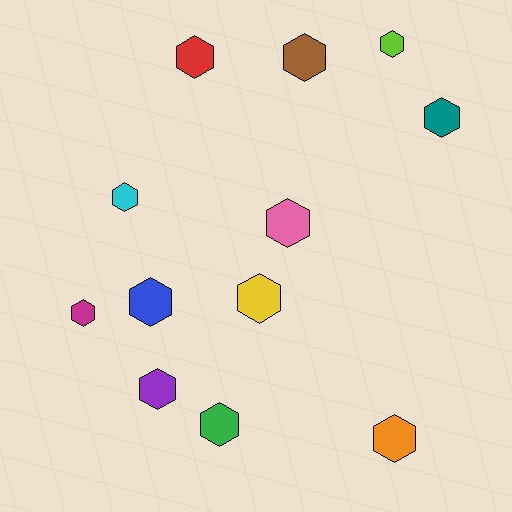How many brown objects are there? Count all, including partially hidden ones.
There is 1 brown object.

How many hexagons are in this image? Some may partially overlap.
There are 12 hexagons.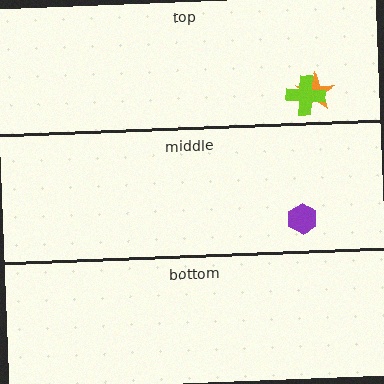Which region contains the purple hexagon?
The middle region.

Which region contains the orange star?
The top region.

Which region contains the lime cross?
The top region.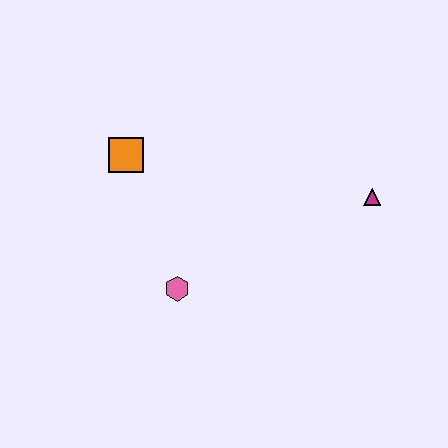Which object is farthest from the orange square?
The magenta triangle is farthest from the orange square.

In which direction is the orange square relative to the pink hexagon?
The orange square is above the pink hexagon.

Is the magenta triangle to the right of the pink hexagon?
Yes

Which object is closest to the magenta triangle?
The pink hexagon is closest to the magenta triangle.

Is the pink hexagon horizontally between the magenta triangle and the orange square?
Yes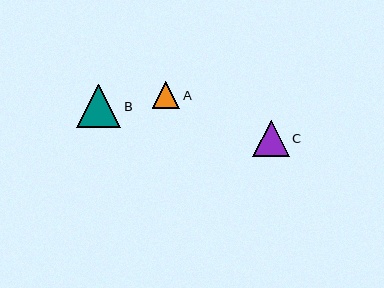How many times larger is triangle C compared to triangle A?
Triangle C is approximately 1.3 times the size of triangle A.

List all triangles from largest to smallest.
From largest to smallest: B, C, A.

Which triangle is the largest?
Triangle B is the largest with a size of approximately 44 pixels.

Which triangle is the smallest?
Triangle A is the smallest with a size of approximately 27 pixels.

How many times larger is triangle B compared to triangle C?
Triangle B is approximately 1.2 times the size of triangle C.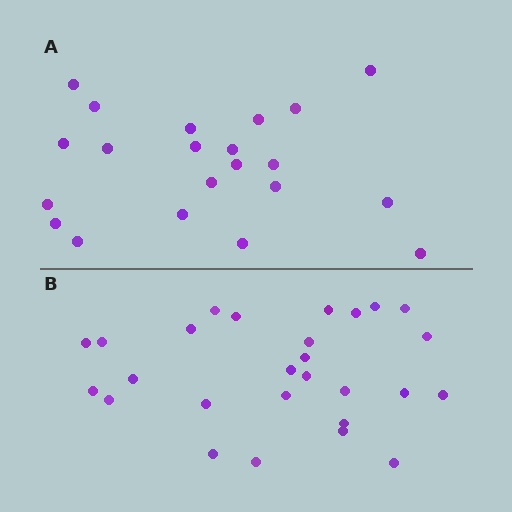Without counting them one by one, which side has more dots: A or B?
Region B (the bottom region) has more dots.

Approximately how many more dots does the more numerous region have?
Region B has about 6 more dots than region A.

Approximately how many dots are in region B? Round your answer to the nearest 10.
About 30 dots. (The exact count is 27, which rounds to 30.)